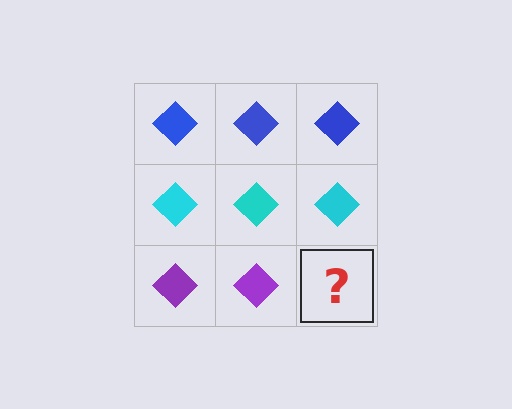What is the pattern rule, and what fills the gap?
The rule is that each row has a consistent color. The gap should be filled with a purple diamond.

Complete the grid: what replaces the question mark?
The question mark should be replaced with a purple diamond.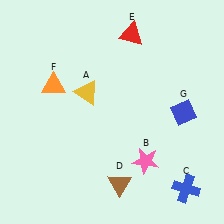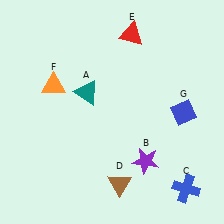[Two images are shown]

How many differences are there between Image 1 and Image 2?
There are 2 differences between the two images.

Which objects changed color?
A changed from yellow to teal. B changed from pink to purple.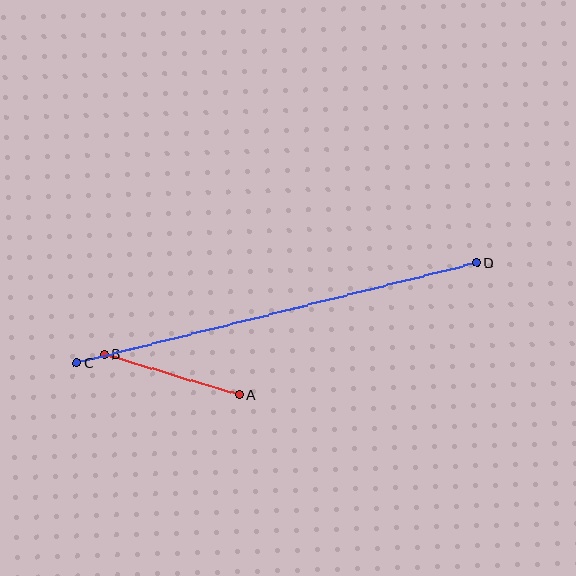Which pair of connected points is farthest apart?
Points C and D are farthest apart.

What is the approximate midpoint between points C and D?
The midpoint is at approximately (277, 313) pixels.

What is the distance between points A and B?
The distance is approximately 141 pixels.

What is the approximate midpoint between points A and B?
The midpoint is at approximately (172, 375) pixels.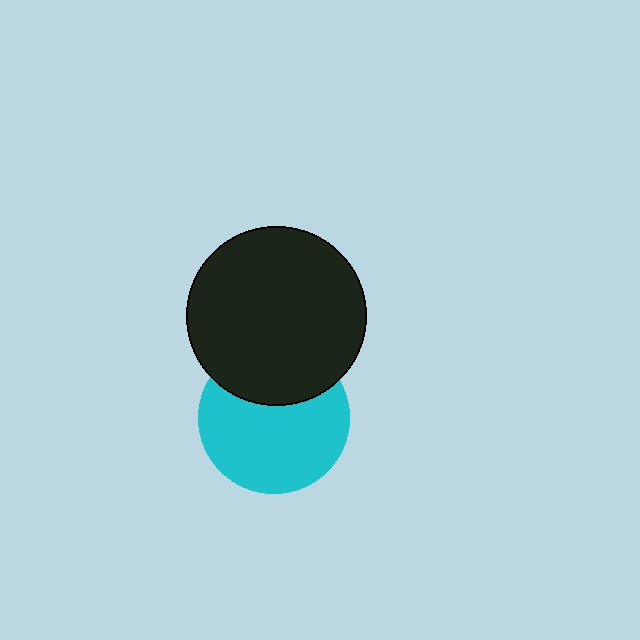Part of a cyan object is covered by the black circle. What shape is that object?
It is a circle.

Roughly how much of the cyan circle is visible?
Most of it is visible (roughly 68%).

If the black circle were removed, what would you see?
You would see the complete cyan circle.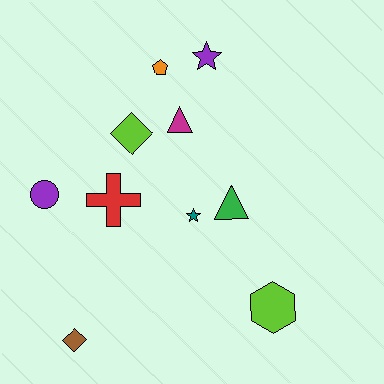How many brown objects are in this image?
There is 1 brown object.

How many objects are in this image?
There are 10 objects.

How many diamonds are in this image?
There are 2 diamonds.